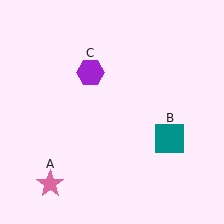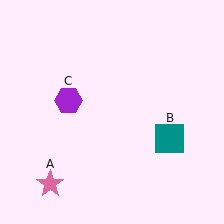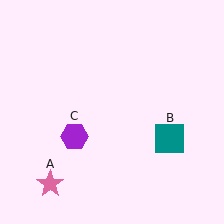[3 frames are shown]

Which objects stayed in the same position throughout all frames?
Pink star (object A) and teal square (object B) remained stationary.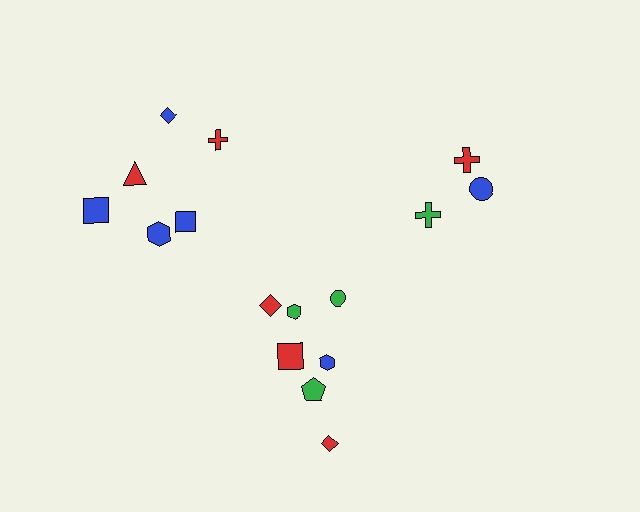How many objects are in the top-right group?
There are 3 objects.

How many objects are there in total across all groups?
There are 16 objects.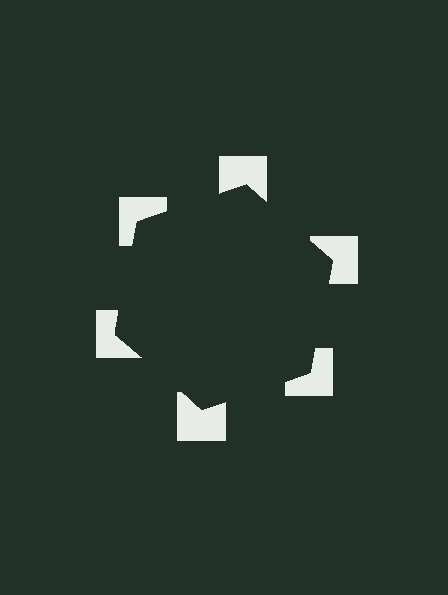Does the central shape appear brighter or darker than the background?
It typically appears slightly darker than the background, even though no actual brightness change is drawn.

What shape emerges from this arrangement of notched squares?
An illusory hexagon — its edges are inferred from the aligned wedge cuts in the notched squares, not physically drawn.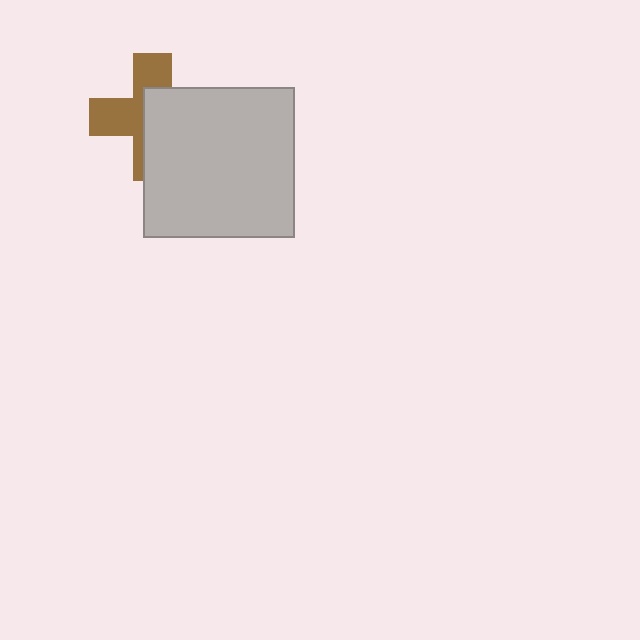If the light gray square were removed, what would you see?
You would see the complete brown cross.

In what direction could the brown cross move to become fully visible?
The brown cross could move left. That would shift it out from behind the light gray square entirely.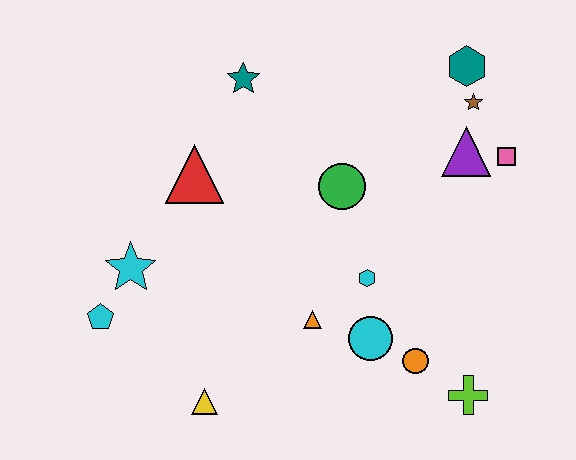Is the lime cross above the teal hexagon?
No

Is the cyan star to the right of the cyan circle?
No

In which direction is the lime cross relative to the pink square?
The lime cross is below the pink square.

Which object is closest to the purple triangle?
The pink square is closest to the purple triangle.